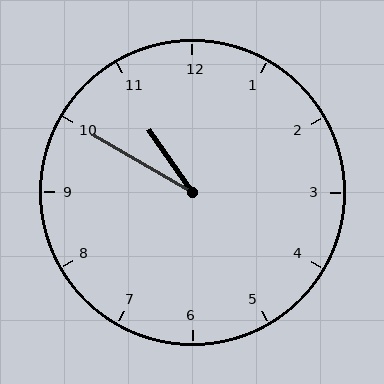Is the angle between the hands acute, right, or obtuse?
It is acute.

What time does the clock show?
10:50.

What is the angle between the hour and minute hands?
Approximately 25 degrees.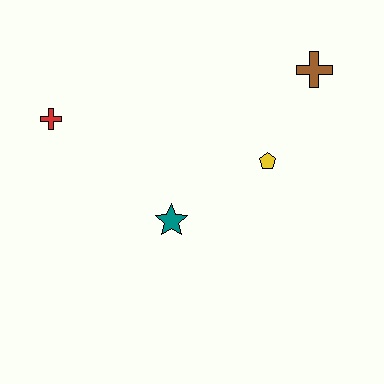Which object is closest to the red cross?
The teal star is closest to the red cross.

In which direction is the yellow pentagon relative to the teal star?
The yellow pentagon is to the right of the teal star.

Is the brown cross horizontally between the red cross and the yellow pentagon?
No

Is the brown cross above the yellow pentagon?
Yes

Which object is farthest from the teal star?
The brown cross is farthest from the teal star.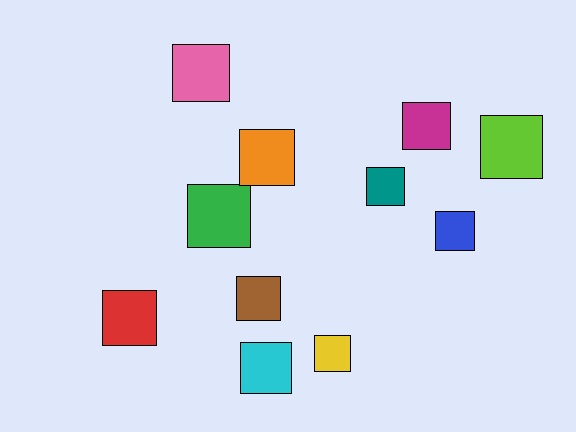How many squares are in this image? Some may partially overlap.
There are 11 squares.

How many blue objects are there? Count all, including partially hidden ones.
There is 1 blue object.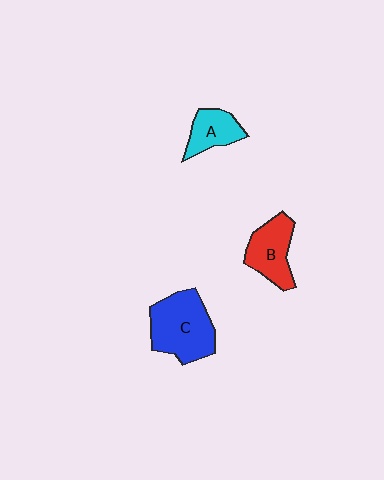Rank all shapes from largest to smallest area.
From largest to smallest: C (blue), B (red), A (cyan).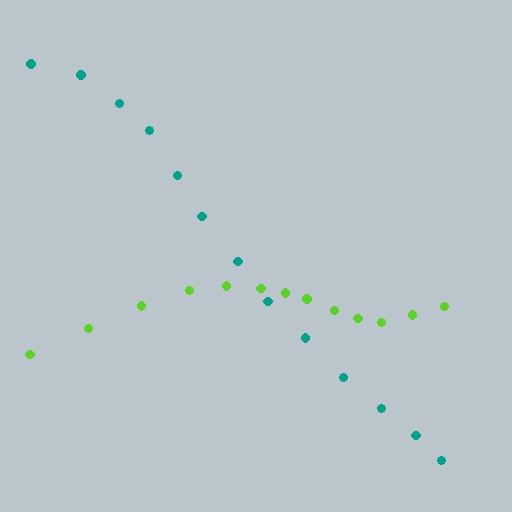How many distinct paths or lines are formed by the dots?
There are 2 distinct paths.